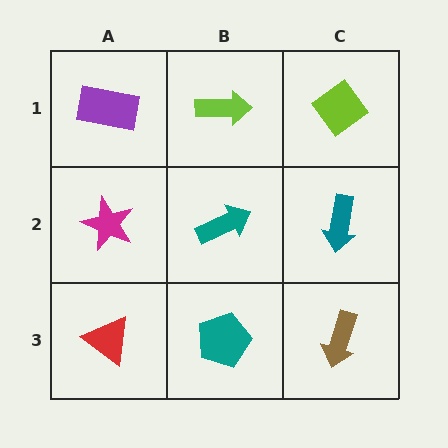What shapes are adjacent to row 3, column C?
A teal arrow (row 2, column C), a teal pentagon (row 3, column B).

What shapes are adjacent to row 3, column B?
A teal arrow (row 2, column B), a red triangle (row 3, column A), a brown arrow (row 3, column C).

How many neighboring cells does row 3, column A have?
2.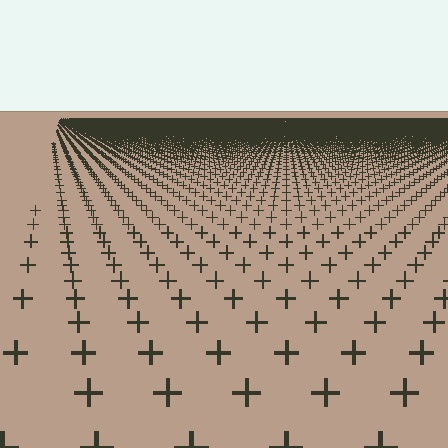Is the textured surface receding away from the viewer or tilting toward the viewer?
The surface is receding away from the viewer. Texture elements get smaller and denser toward the top.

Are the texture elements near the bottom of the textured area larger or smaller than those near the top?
Larger. Near the bottom, elements are closer to the viewer and appear at a bigger on-screen size.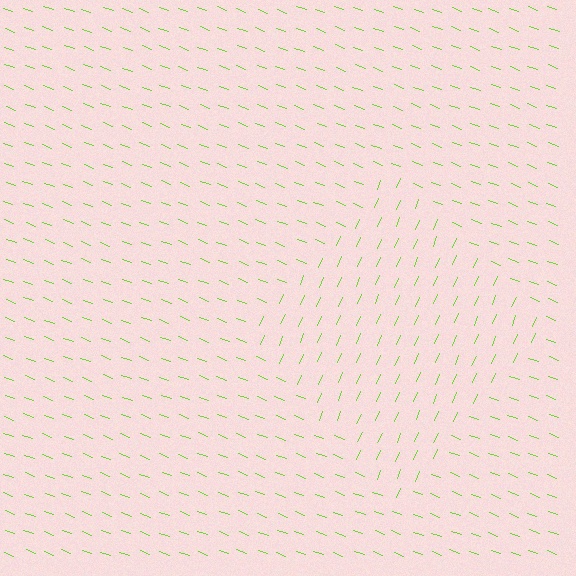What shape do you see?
I see a diamond.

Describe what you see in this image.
The image is filled with small lime line segments. A diamond region in the image has lines oriented differently from the surrounding lines, creating a visible texture boundary.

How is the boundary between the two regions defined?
The boundary is defined purely by a change in line orientation (approximately 88 degrees difference). All lines are the same color and thickness.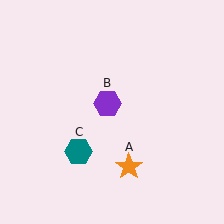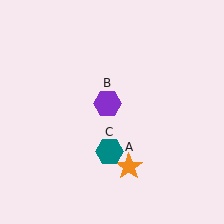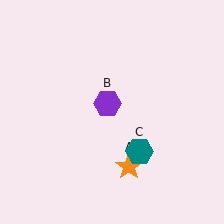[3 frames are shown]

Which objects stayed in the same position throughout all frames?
Orange star (object A) and purple hexagon (object B) remained stationary.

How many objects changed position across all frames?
1 object changed position: teal hexagon (object C).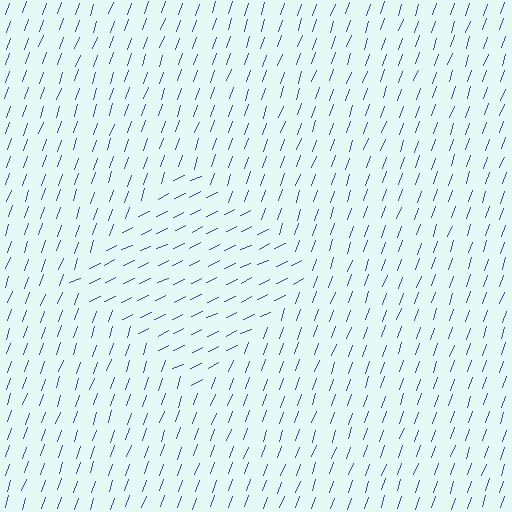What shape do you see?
I see a diamond.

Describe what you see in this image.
The image is filled with small blue line segments. A diamond region in the image has lines oriented differently from the surrounding lines, creating a visible texture boundary.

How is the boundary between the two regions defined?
The boundary is defined purely by a change in line orientation (approximately 45 degrees difference). All lines are the same color and thickness.